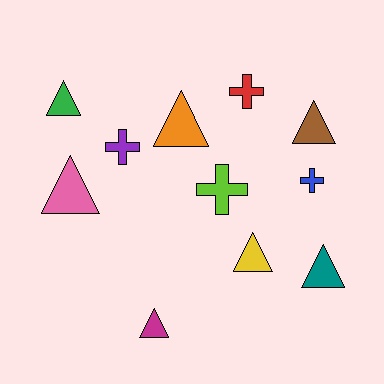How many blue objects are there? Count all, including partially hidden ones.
There is 1 blue object.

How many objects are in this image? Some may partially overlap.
There are 11 objects.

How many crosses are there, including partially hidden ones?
There are 4 crosses.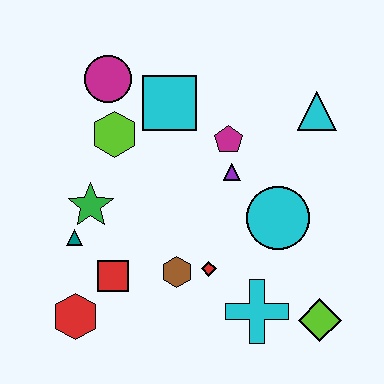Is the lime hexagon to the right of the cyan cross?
No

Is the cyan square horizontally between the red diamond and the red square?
Yes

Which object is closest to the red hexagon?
The red square is closest to the red hexagon.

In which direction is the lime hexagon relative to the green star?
The lime hexagon is above the green star.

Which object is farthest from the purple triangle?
The red hexagon is farthest from the purple triangle.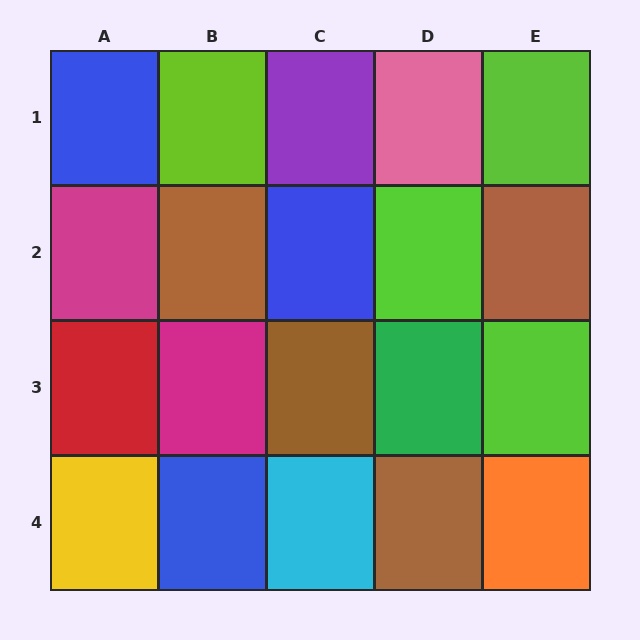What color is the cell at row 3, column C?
Brown.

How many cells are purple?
1 cell is purple.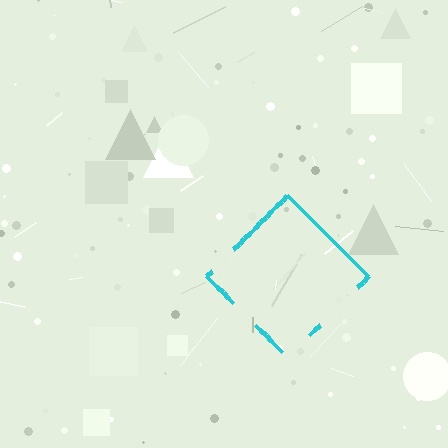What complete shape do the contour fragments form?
The contour fragments form a diamond.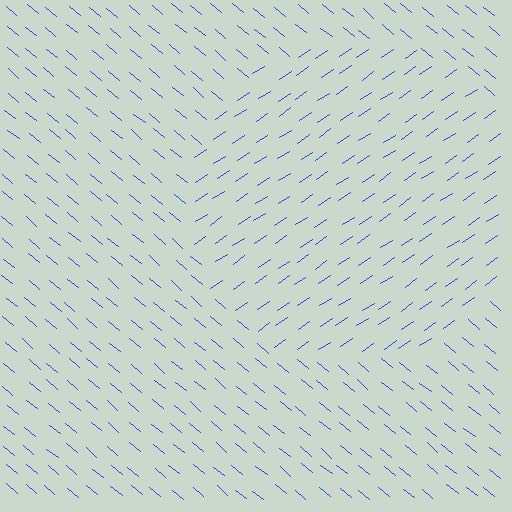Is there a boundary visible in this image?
Yes, there is a texture boundary formed by a change in line orientation.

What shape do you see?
I see a circle.